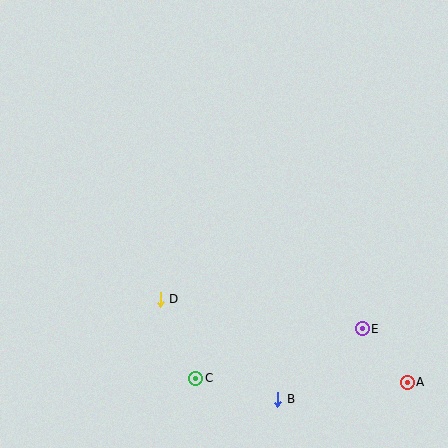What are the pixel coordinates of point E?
Point E is at (362, 329).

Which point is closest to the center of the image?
Point D at (160, 299) is closest to the center.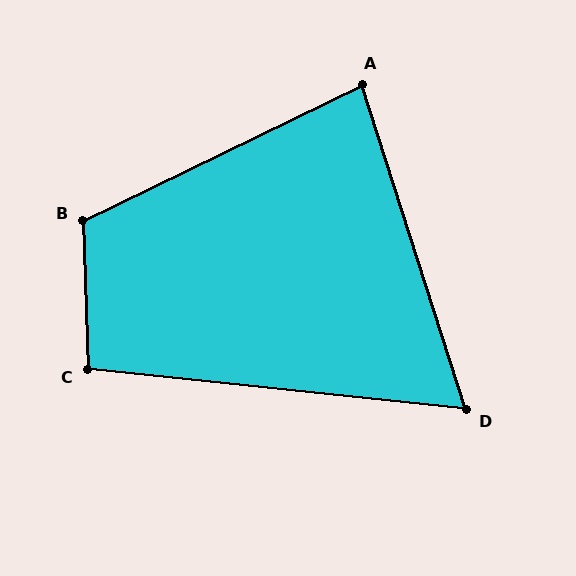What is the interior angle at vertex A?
Approximately 82 degrees (acute).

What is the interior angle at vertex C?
Approximately 98 degrees (obtuse).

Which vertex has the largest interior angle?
B, at approximately 114 degrees.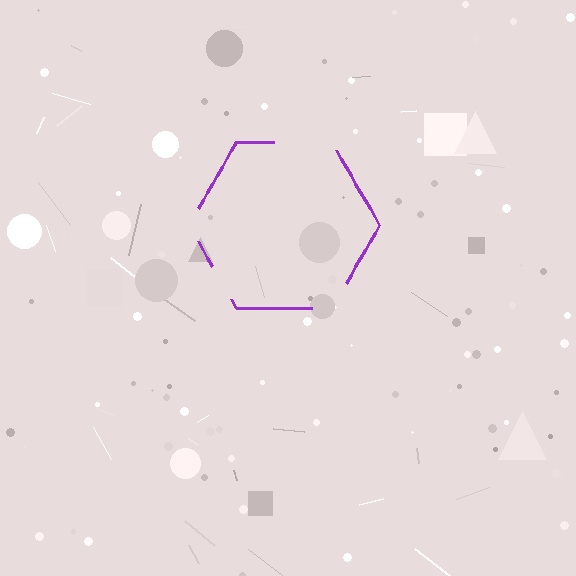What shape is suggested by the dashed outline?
The dashed outline suggests a hexagon.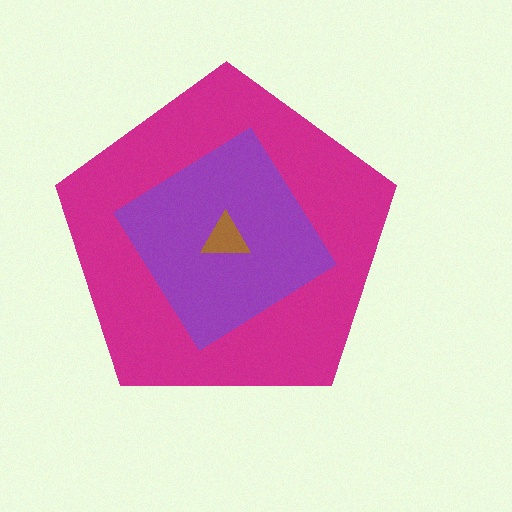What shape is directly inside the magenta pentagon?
The purple diamond.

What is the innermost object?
The brown triangle.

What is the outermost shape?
The magenta pentagon.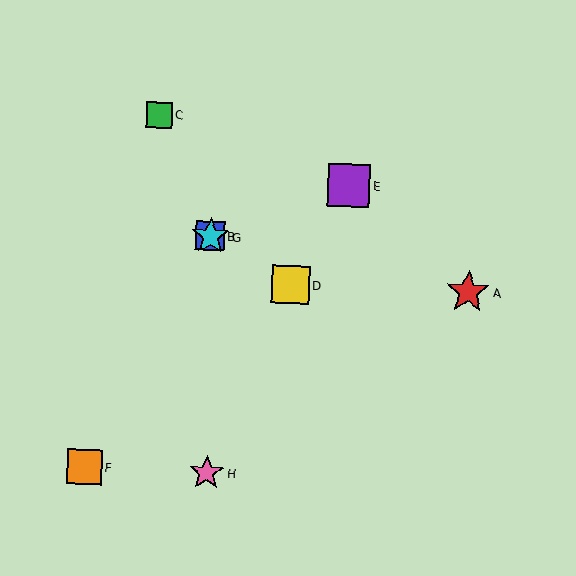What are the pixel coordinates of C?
Object C is at (159, 115).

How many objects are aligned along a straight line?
3 objects (B, D, G) are aligned along a straight line.